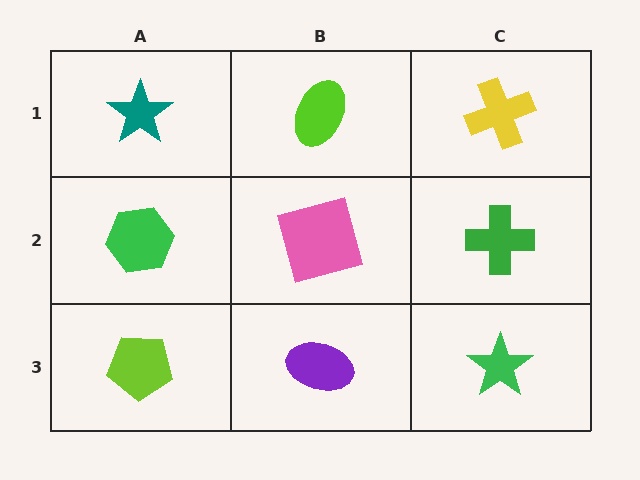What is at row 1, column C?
A yellow cross.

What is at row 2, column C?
A green cross.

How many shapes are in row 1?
3 shapes.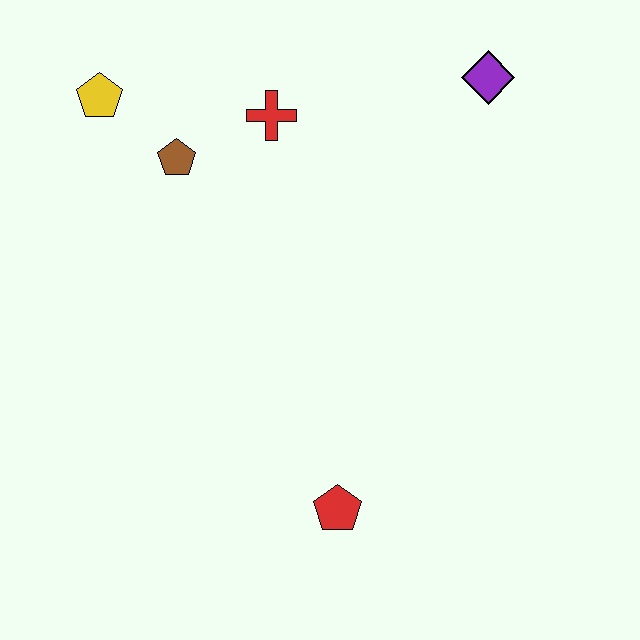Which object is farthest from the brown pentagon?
The red pentagon is farthest from the brown pentagon.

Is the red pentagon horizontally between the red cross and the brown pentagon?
No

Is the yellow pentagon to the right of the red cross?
No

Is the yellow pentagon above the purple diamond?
No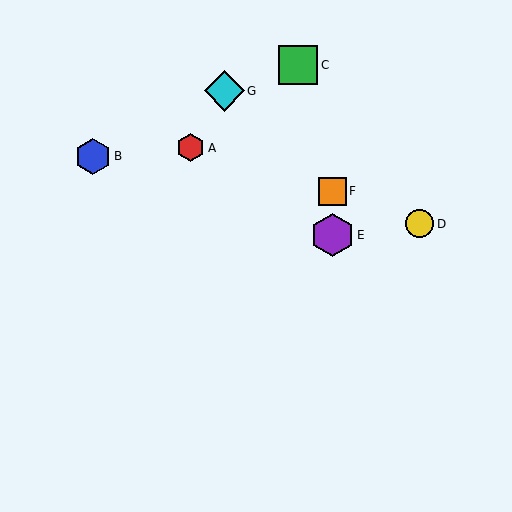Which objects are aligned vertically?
Objects E, F are aligned vertically.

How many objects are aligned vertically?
2 objects (E, F) are aligned vertically.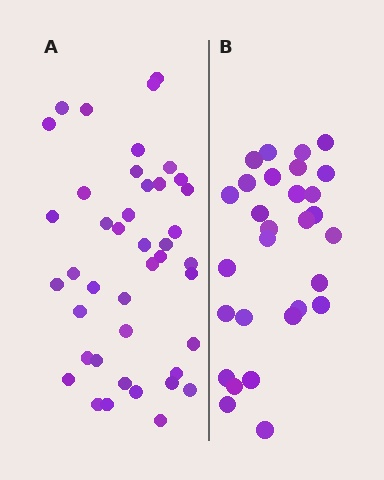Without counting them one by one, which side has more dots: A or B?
Region A (the left region) has more dots.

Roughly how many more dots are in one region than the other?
Region A has approximately 15 more dots than region B.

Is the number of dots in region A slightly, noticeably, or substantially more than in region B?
Region A has noticeably more, but not dramatically so. The ratio is roughly 1.4 to 1.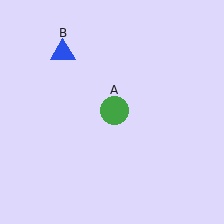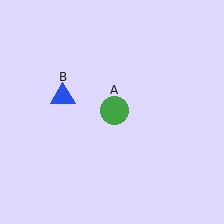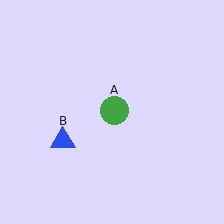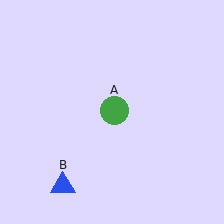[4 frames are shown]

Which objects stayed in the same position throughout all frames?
Green circle (object A) remained stationary.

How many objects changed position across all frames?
1 object changed position: blue triangle (object B).